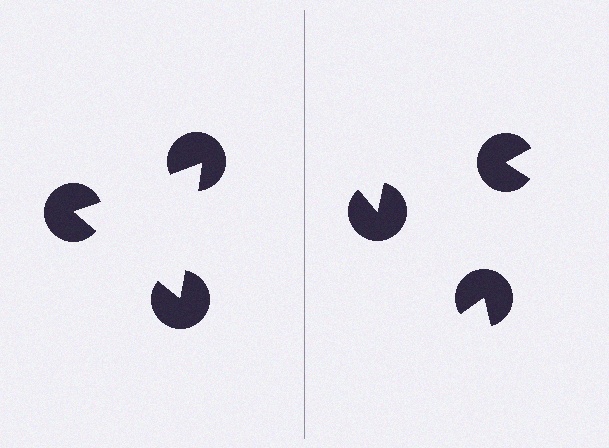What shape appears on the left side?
An illusory triangle.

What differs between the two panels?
The pac-man discs are positioned identically on both sides; only the wedge orientations differ. On the left they align to a triangle; on the right they are misaligned.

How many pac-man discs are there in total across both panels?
6 — 3 on each side.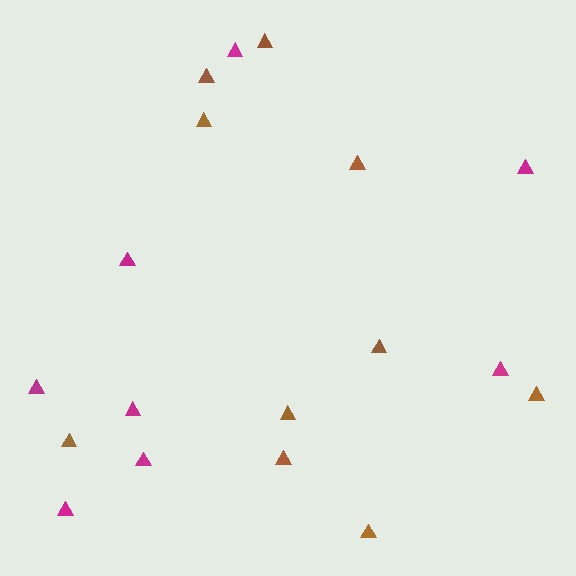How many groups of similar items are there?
There are 2 groups: one group of brown triangles (10) and one group of magenta triangles (8).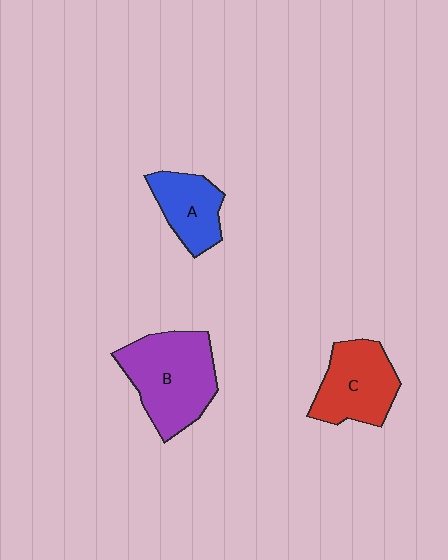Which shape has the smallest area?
Shape A (blue).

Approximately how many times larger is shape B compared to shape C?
Approximately 1.3 times.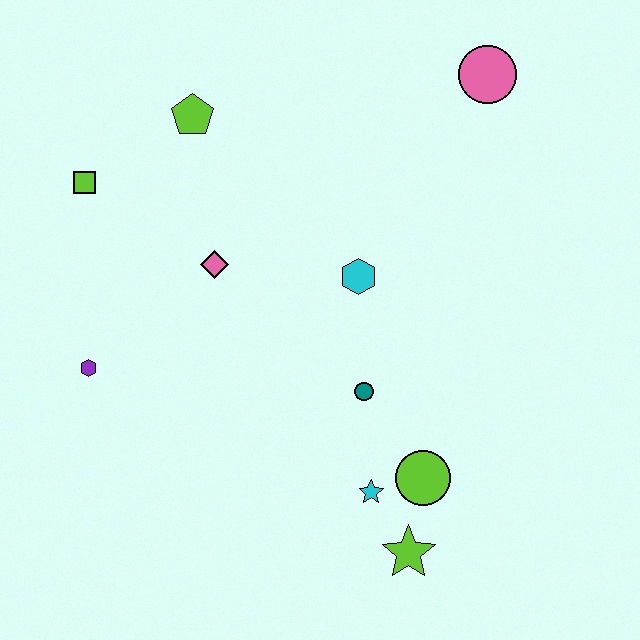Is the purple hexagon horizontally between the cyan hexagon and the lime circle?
No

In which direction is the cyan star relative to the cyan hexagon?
The cyan star is below the cyan hexagon.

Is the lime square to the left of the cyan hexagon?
Yes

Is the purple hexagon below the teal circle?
No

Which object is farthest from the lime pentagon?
The lime star is farthest from the lime pentagon.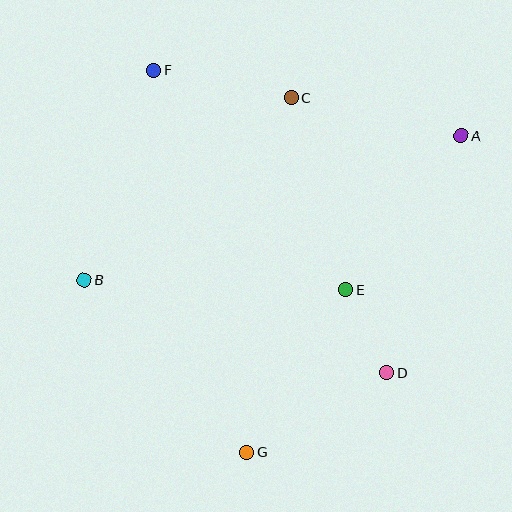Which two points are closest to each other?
Points D and E are closest to each other.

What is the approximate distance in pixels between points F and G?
The distance between F and G is approximately 393 pixels.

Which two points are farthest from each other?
Points A and B are farthest from each other.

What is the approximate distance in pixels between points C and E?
The distance between C and E is approximately 199 pixels.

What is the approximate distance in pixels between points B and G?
The distance between B and G is approximately 237 pixels.